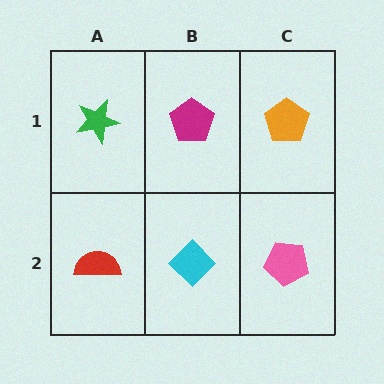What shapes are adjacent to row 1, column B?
A cyan diamond (row 2, column B), a green star (row 1, column A), an orange pentagon (row 1, column C).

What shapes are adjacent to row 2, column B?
A magenta pentagon (row 1, column B), a red semicircle (row 2, column A), a pink pentagon (row 2, column C).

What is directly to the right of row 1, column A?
A magenta pentagon.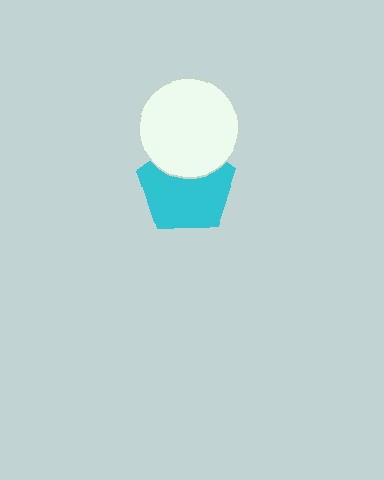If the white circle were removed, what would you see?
You would see the complete cyan pentagon.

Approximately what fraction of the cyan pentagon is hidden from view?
Roughly 31% of the cyan pentagon is hidden behind the white circle.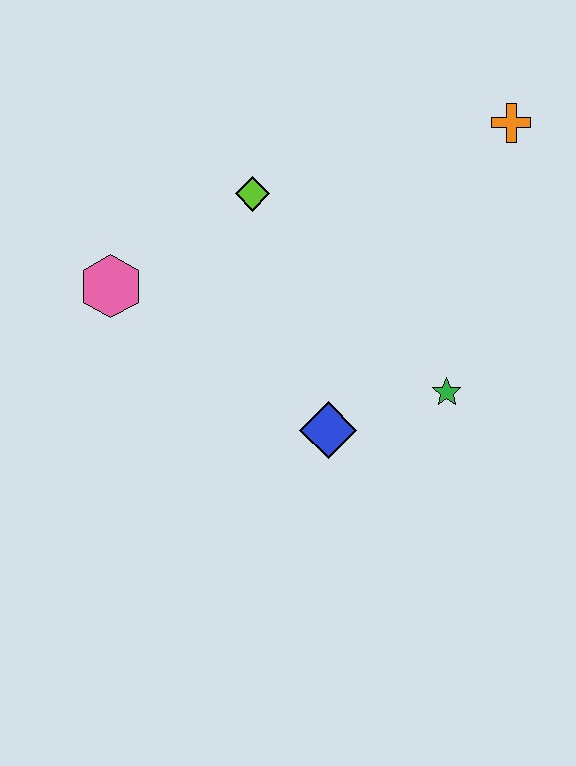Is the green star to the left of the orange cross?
Yes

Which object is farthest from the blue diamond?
The orange cross is farthest from the blue diamond.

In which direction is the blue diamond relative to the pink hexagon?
The blue diamond is to the right of the pink hexagon.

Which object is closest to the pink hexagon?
The lime diamond is closest to the pink hexagon.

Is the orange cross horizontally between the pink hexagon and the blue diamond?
No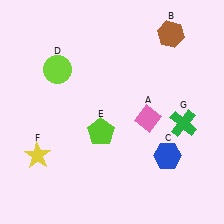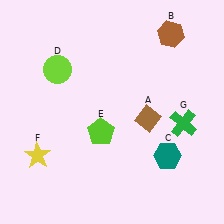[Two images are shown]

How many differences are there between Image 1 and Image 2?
There are 2 differences between the two images.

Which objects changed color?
A changed from pink to brown. C changed from blue to teal.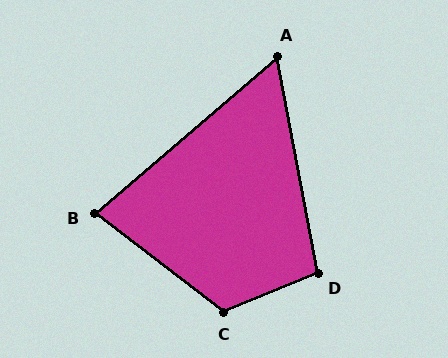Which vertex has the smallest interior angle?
A, at approximately 60 degrees.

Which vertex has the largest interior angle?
C, at approximately 120 degrees.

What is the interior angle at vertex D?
Approximately 102 degrees (obtuse).